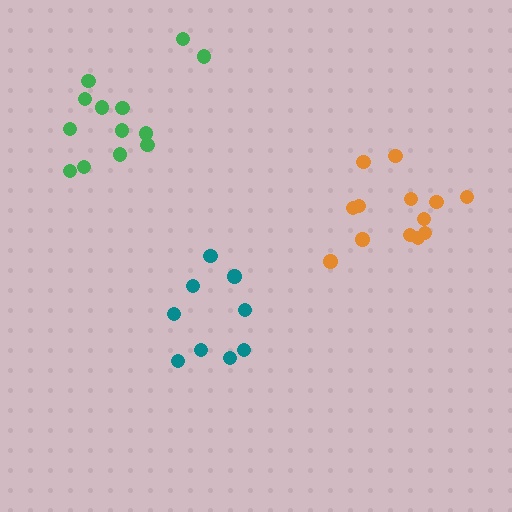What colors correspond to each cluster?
The clusters are colored: teal, green, orange.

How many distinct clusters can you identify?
There are 3 distinct clusters.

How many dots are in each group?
Group 1: 9 dots, Group 2: 13 dots, Group 3: 13 dots (35 total).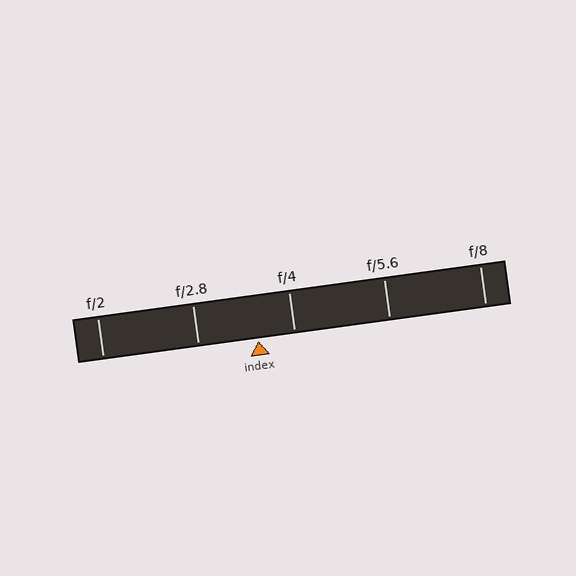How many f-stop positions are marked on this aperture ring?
There are 5 f-stop positions marked.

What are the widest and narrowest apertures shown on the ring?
The widest aperture shown is f/2 and the narrowest is f/8.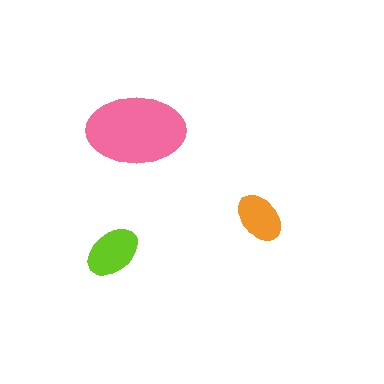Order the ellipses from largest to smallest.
the pink one, the lime one, the orange one.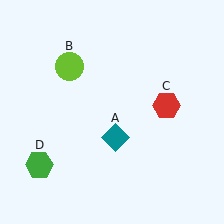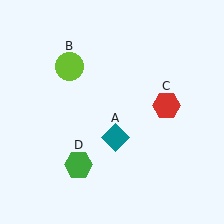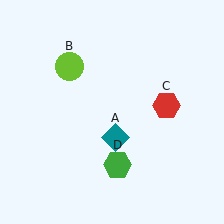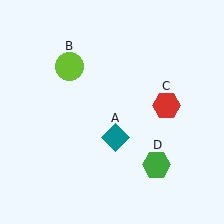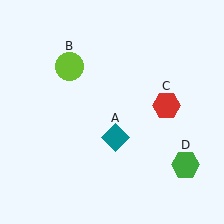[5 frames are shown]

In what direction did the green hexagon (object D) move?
The green hexagon (object D) moved right.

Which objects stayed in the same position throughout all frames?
Teal diamond (object A) and lime circle (object B) and red hexagon (object C) remained stationary.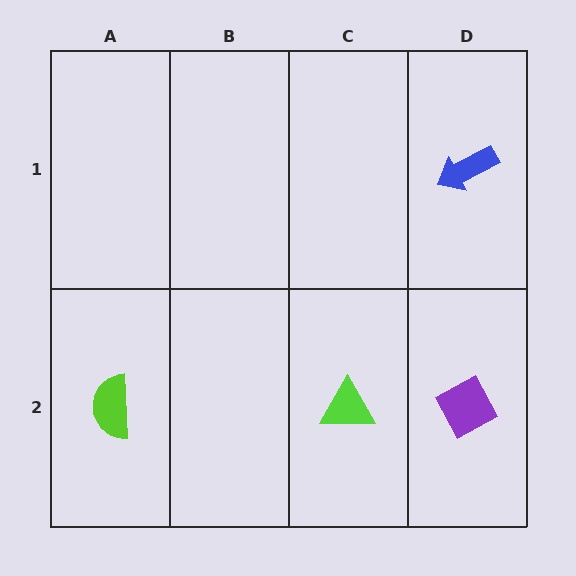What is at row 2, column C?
A lime triangle.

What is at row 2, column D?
A purple diamond.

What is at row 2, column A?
A lime semicircle.